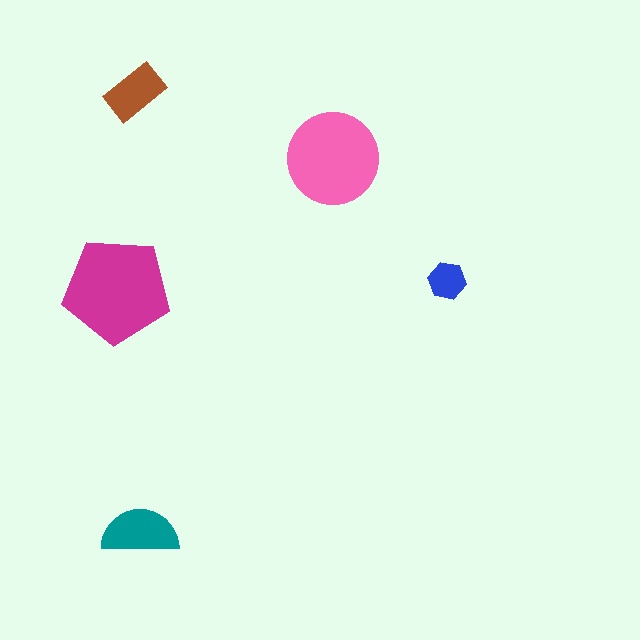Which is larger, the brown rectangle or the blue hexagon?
The brown rectangle.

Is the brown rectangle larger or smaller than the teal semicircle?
Smaller.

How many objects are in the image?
There are 5 objects in the image.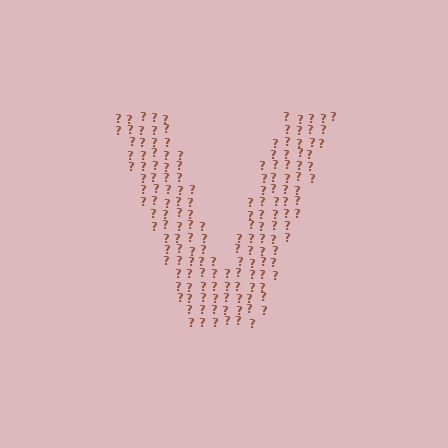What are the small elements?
The small elements are question marks.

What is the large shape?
The large shape is the letter V.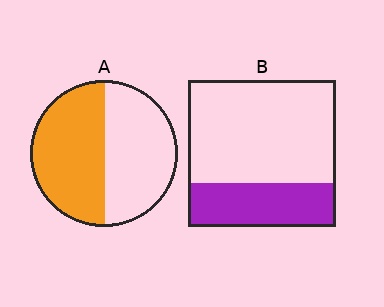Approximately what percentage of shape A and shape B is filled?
A is approximately 50% and B is approximately 30%.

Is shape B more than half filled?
No.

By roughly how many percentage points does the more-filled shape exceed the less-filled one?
By roughly 20 percentage points (A over B).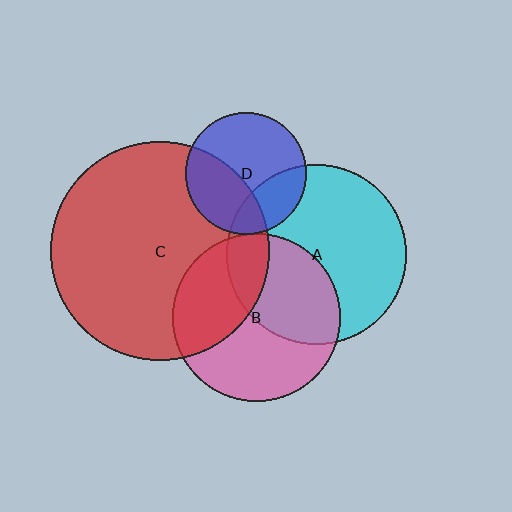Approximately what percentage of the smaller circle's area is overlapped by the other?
Approximately 5%.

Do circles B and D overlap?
Yes.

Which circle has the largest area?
Circle C (red).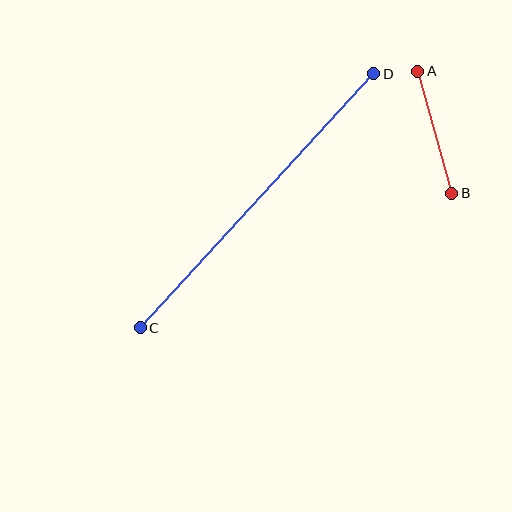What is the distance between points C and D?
The distance is approximately 345 pixels.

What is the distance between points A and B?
The distance is approximately 127 pixels.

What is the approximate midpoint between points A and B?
The midpoint is at approximately (435, 132) pixels.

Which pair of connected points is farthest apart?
Points C and D are farthest apart.